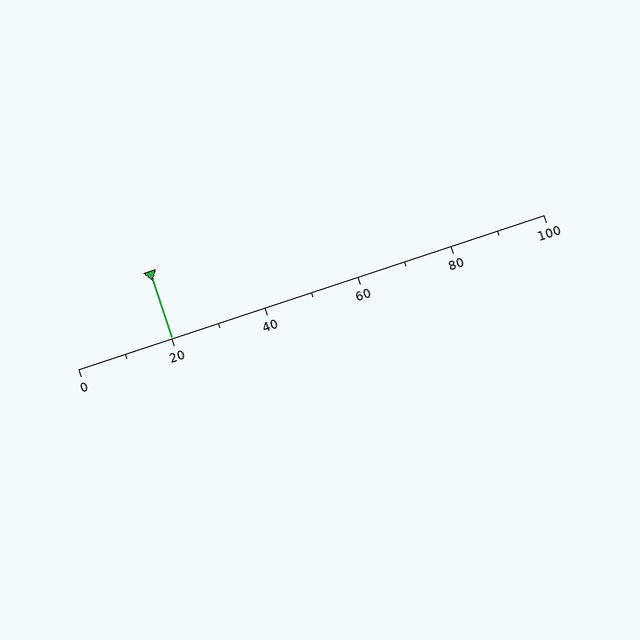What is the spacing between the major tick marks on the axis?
The major ticks are spaced 20 apart.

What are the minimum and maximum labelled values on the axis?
The axis runs from 0 to 100.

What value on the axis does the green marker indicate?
The marker indicates approximately 20.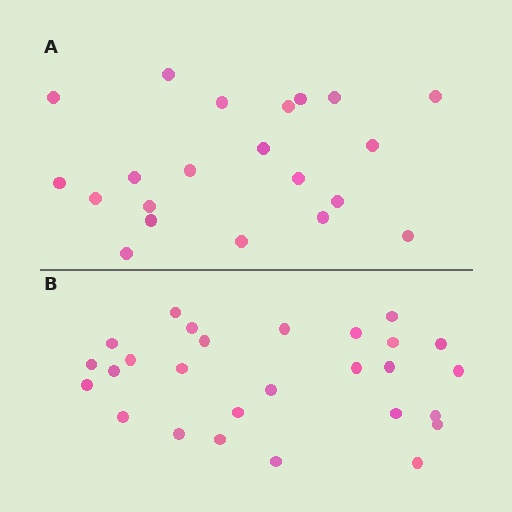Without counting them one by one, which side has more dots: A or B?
Region B (the bottom region) has more dots.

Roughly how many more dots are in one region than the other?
Region B has about 6 more dots than region A.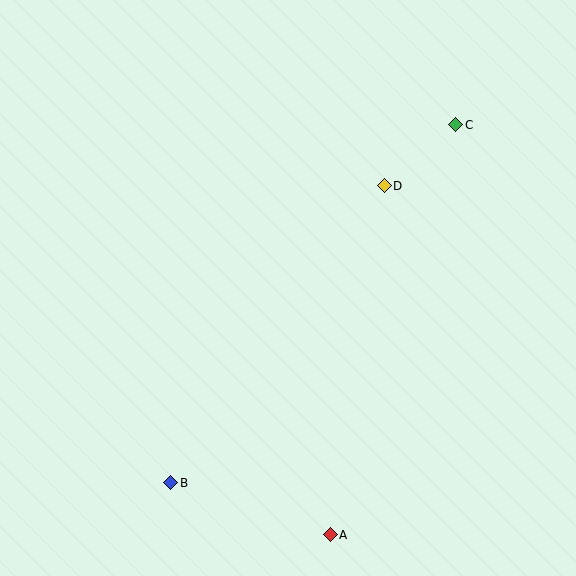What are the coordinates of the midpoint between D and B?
The midpoint between D and B is at (278, 334).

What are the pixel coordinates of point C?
Point C is at (456, 125).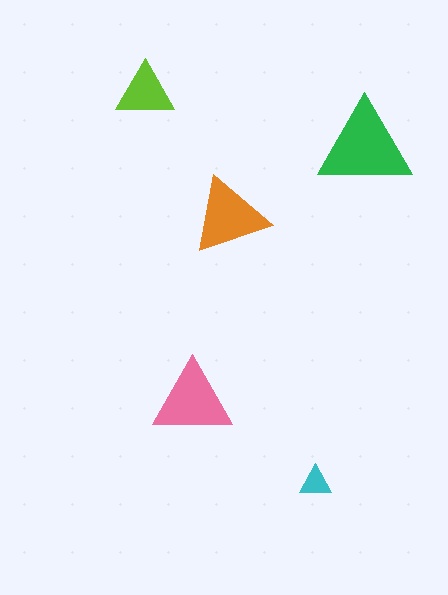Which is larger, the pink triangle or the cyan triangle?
The pink one.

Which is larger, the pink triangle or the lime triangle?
The pink one.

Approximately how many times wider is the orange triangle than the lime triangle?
About 1.5 times wider.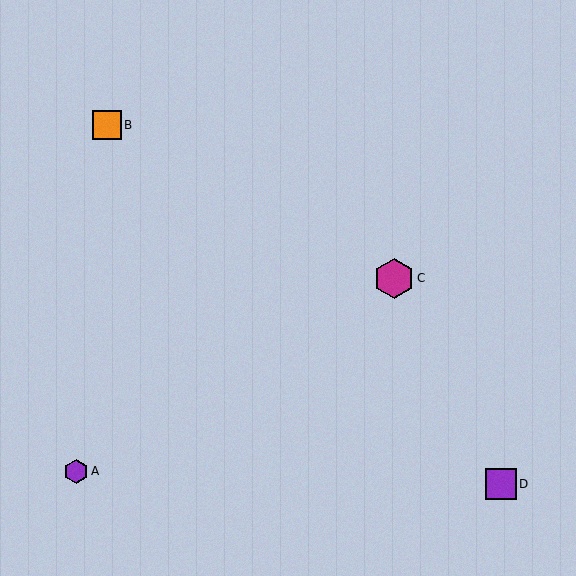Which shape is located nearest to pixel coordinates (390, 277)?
The magenta hexagon (labeled C) at (394, 278) is nearest to that location.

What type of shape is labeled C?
Shape C is a magenta hexagon.